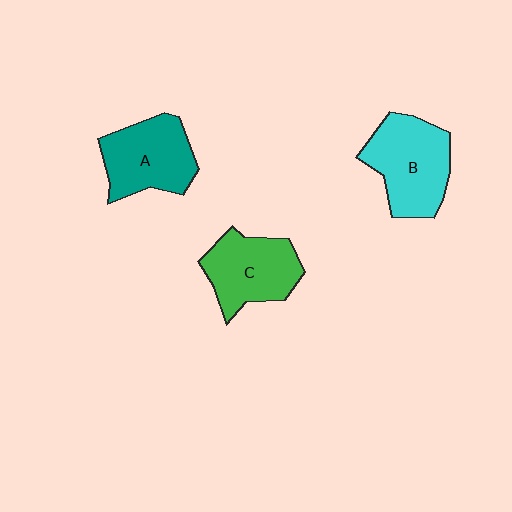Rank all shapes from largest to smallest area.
From largest to smallest: B (cyan), A (teal), C (green).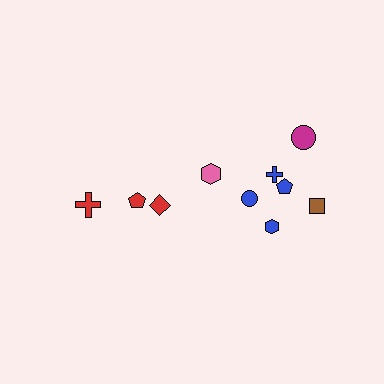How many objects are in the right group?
There are 7 objects.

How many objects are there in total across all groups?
There are 10 objects.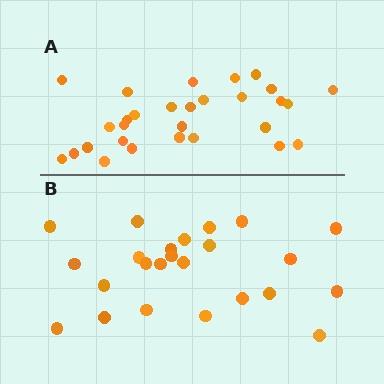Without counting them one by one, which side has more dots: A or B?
Region A (the top region) has more dots.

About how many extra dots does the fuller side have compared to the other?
Region A has about 5 more dots than region B.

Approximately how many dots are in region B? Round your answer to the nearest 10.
About 20 dots. (The exact count is 24, which rounds to 20.)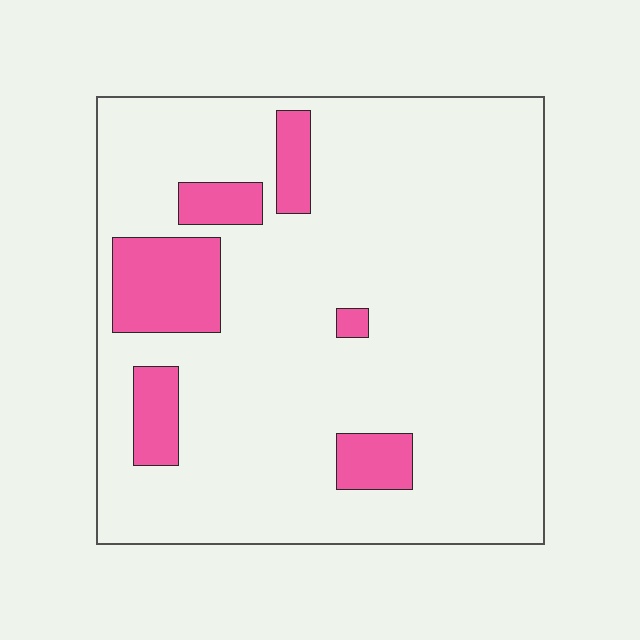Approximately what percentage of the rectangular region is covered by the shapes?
Approximately 15%.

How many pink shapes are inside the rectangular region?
6.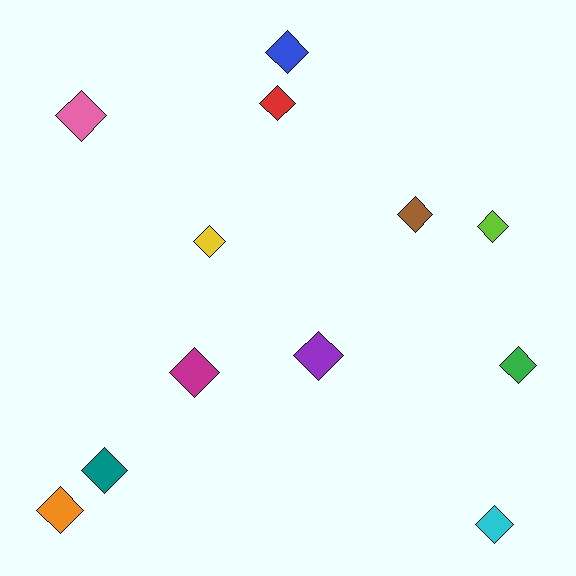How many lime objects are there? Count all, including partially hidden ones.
There is 1 lime object.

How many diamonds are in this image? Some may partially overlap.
There are 12 diamonds.